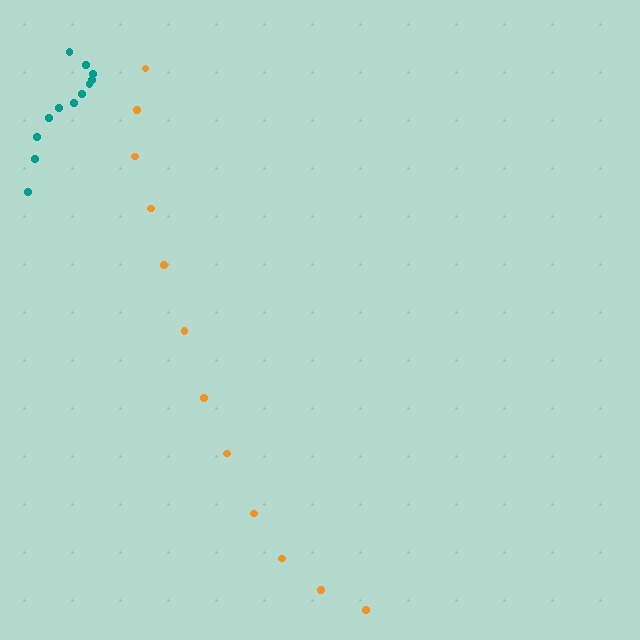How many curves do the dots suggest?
There are 2 distinct paths.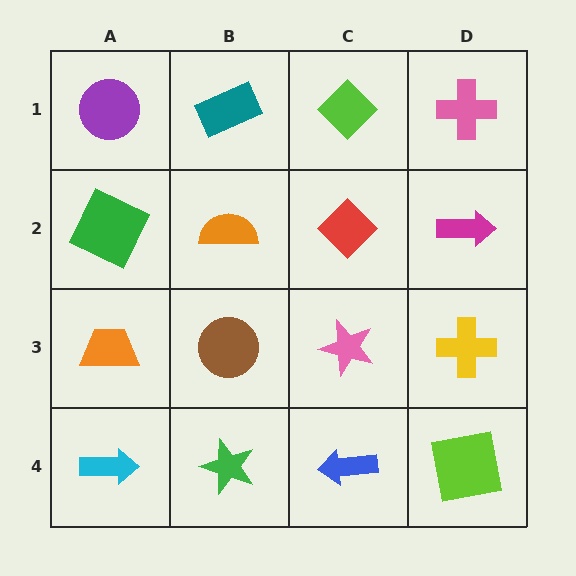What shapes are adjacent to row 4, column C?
A pink star (row 3, column C), a green star (row 4, column B), a lime square (row 4, column D).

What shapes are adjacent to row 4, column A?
An orange trapezoid (row 3, column A), a green star (row 4, column B).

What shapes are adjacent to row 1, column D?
A magenta arrow (row 2, column D), a lime diamond (row 1, column C).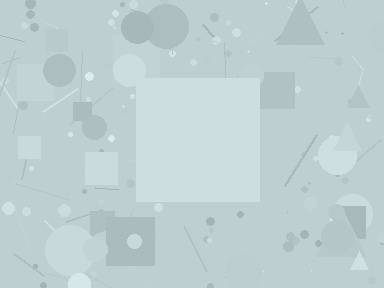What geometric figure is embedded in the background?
A square is embedded in the background.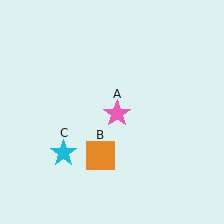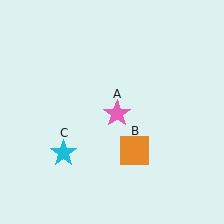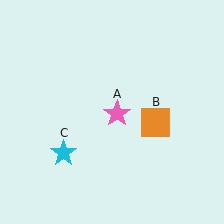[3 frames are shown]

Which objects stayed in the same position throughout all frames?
Pink star (object A) and cyan star (object C) remained stationary.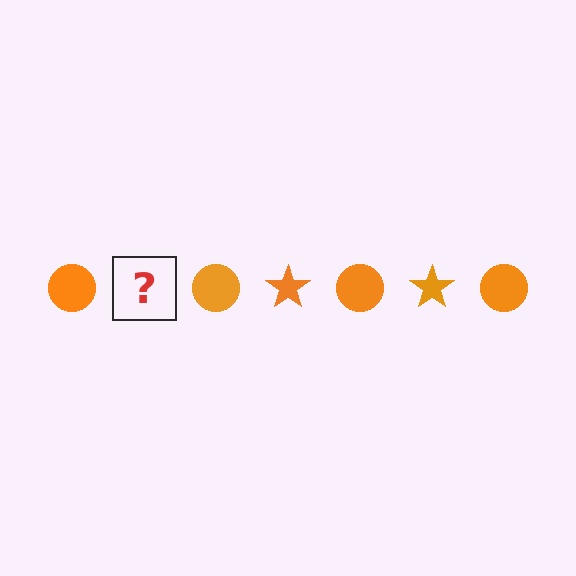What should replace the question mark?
The question mark should be replaced with an orange star.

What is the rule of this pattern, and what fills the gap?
The rule is that the pattern cycles through circle, star shapes in orange. The gap should be filled with an orange star.